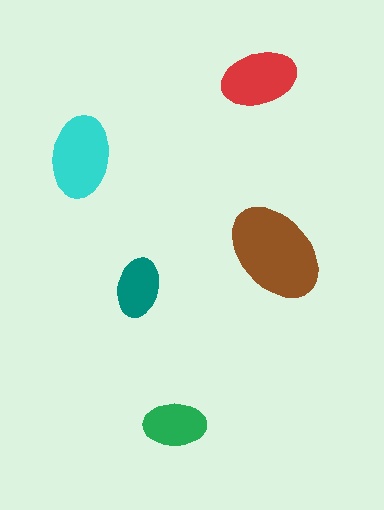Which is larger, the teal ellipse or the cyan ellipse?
The cyan one.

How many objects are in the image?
There are 5 objects in the image.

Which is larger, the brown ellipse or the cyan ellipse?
The brown one.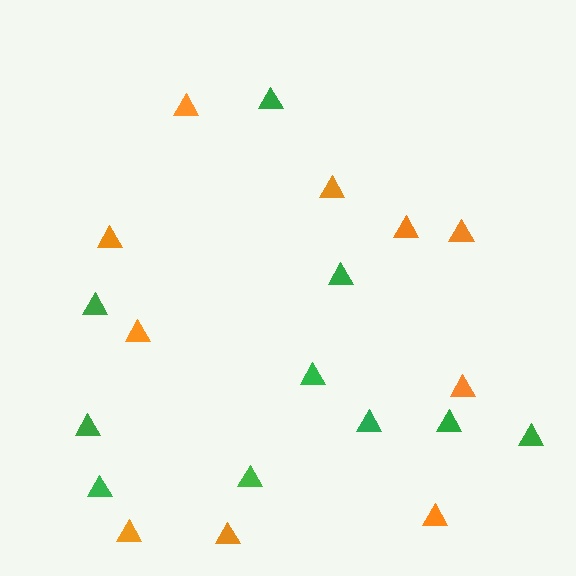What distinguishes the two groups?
There are 2 groups: one group of green triangles (10) and one group of orange triangles (10).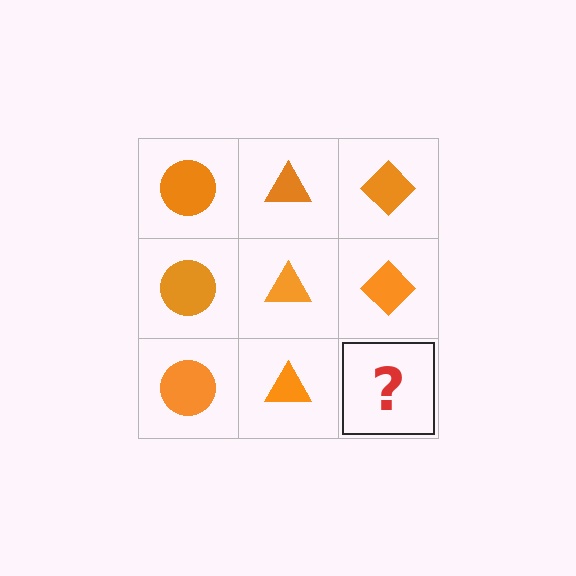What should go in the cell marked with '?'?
The missing cell should contain an orange diamond.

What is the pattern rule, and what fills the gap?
The rule is that each column has a consistent shape. The gap should be filled with an orange diamond.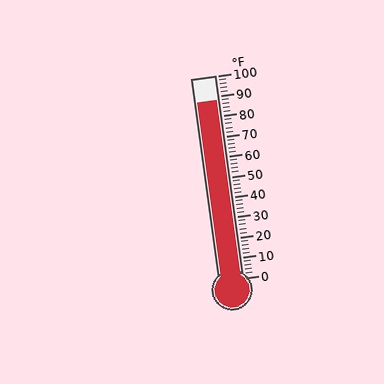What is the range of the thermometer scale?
The thermometer scale ranges from 0°F to 100°F.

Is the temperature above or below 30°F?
The temperature is above 30°F.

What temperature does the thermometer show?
The thermometer shows approximately 88°F.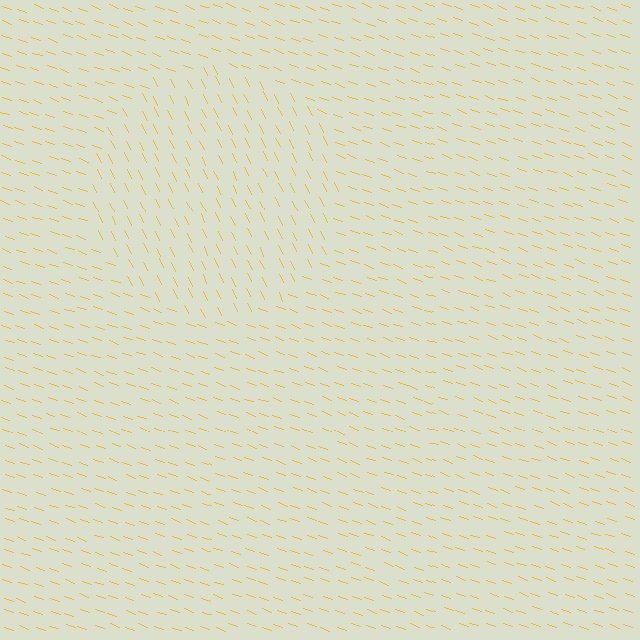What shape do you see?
I see a circle.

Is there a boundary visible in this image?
Yes, there is a texture boundary formed by a change in line orientation.